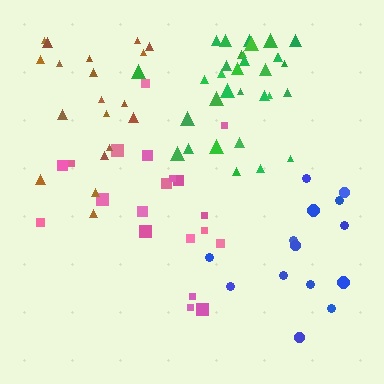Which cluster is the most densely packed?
Green.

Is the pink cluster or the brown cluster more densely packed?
Brown.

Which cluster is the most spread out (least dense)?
Pink.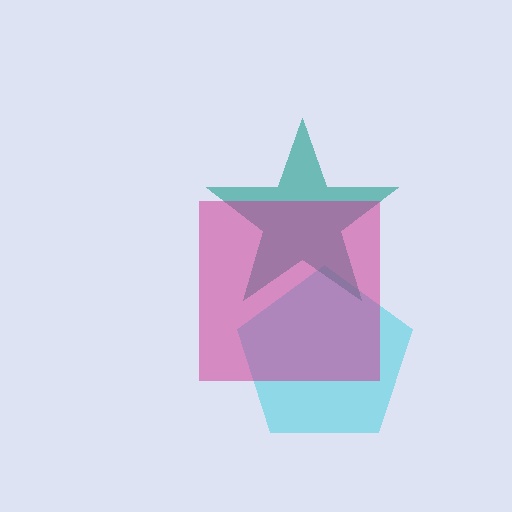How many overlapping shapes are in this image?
There are 3 overlapping shapes in the image.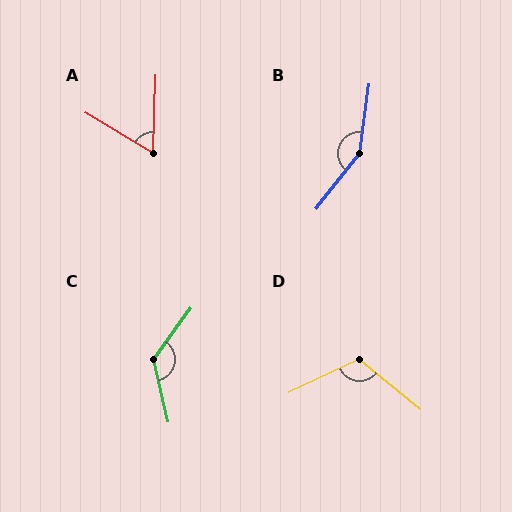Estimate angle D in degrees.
Approximately 116 degrees.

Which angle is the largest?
B, at approximately 150 degrees.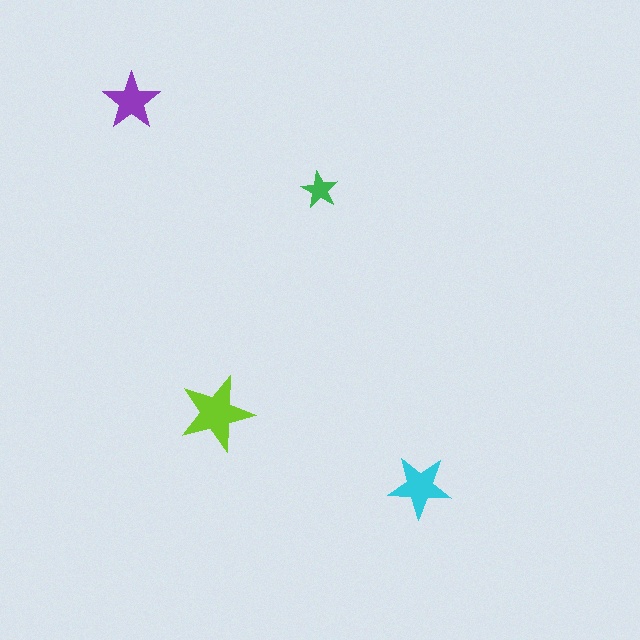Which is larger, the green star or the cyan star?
The cyan one.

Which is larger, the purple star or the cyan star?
The cyan one.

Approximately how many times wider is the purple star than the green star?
About 1.5 times wider.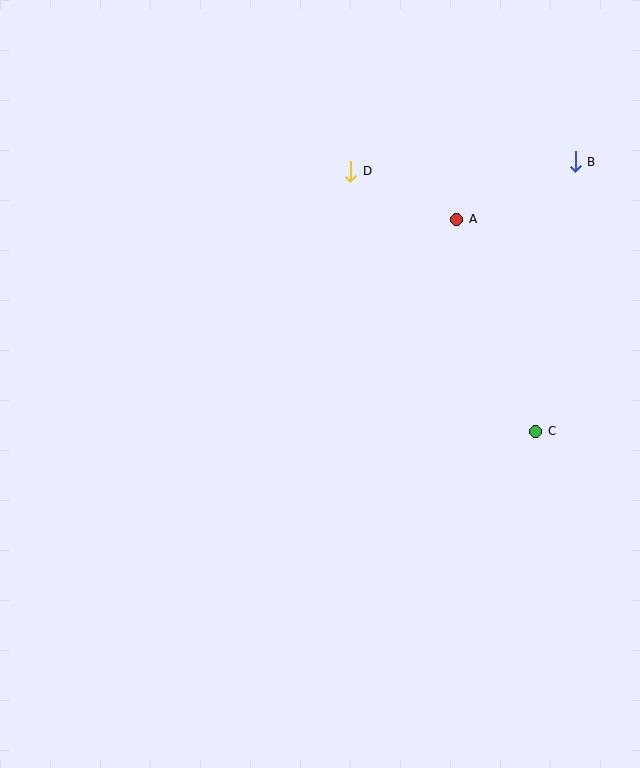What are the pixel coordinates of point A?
Point A is at (457, 219).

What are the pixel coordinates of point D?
Point D is at (351, 171).